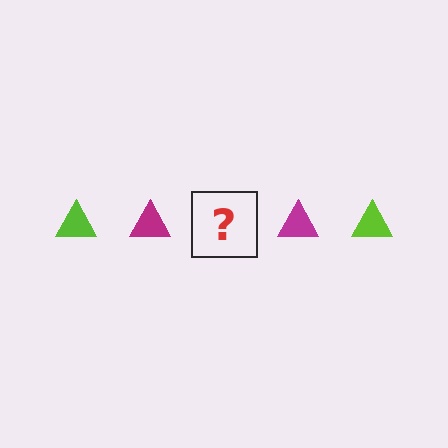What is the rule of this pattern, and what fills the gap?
The rule is that the pattern cycles through lime, magenta triangles. The gap should be filled with a lime triangle.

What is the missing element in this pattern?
The missing element is a lime triangle.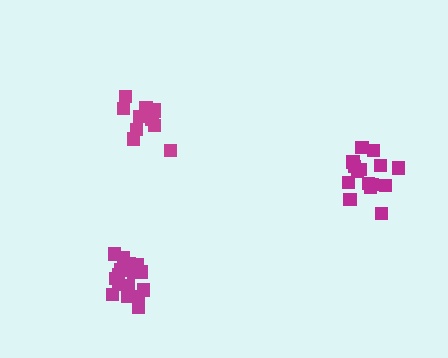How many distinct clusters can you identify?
There are 3 distinct clusters.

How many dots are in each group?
Group 1: 11 dots, Group 2: 15 dots, Group 3: 16 dots (42 total).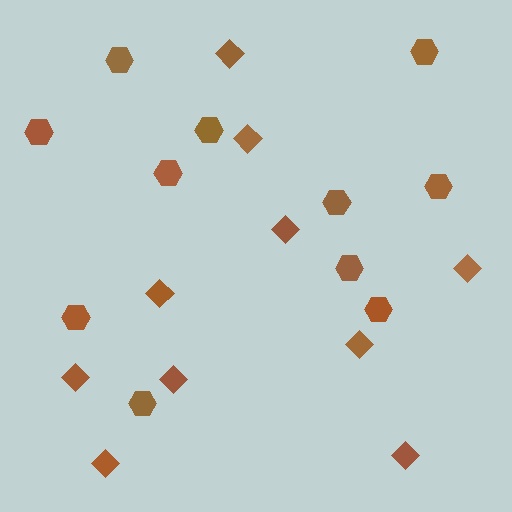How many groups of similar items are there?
There are 2 groups: one group of diamonds (10) and one group of hexagons (11).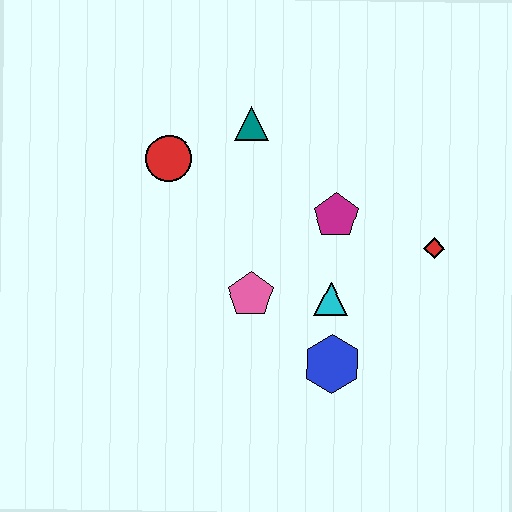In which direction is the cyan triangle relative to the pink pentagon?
The cyan triangle is to the right of the pink pentagon.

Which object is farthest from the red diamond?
The red circle is farthest from the red diamond.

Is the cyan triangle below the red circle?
Yes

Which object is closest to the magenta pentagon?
The cyan triangle is closest to the magenta pentagon.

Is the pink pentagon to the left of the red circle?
No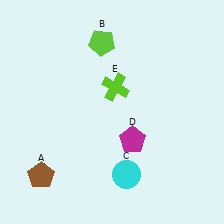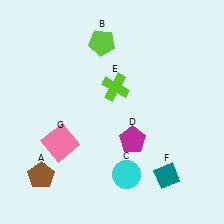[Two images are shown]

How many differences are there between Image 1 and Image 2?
There are 2 differences between the two images.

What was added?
A teal diamond (F), a pink square (G) were added in Image 2.